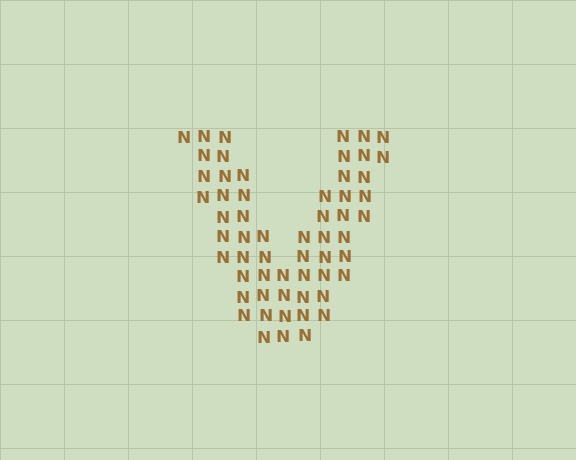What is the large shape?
The large shape is the letter V.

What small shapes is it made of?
It is made of small letter N's.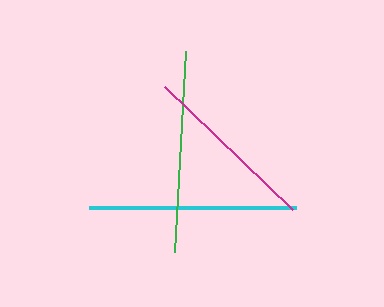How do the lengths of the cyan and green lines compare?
The cyan and green lines are approximately the same length.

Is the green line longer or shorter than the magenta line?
The green line is longer than the magenta line.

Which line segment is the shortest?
The magenta line is the shortest at approximately 178 pixels.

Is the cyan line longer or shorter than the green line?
The cyan line is longer than the green line.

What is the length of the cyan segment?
The cyan segment is approximately 207 pixels long.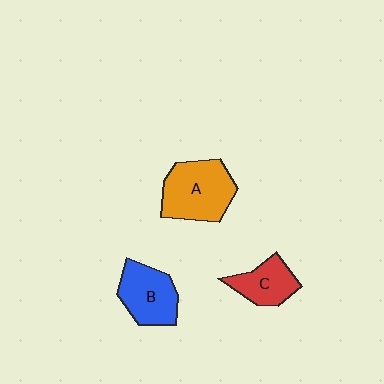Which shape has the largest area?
Shape A (orange).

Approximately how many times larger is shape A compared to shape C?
Approximately 1.6 times.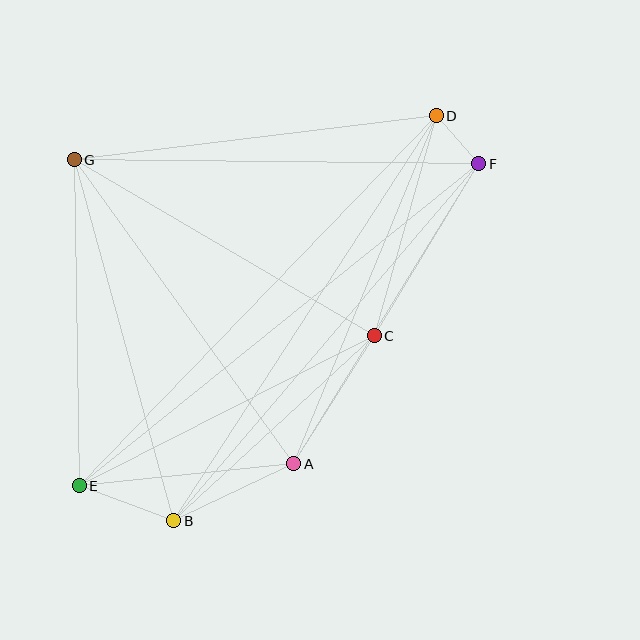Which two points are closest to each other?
Points D and F are closest to each other.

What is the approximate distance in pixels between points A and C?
The distance between A and C is approximately 151 pixels.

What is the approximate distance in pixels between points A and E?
The distance between A and E is approximately 216 pixels.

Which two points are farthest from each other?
Points D and E are farthest from each other.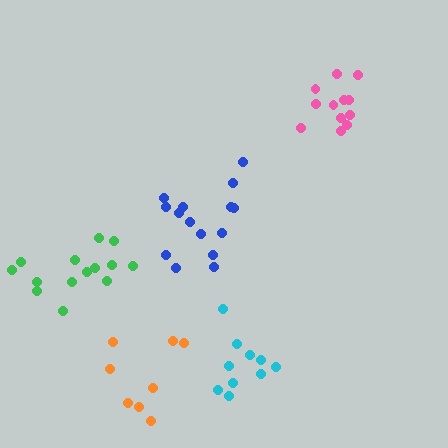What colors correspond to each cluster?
The clusters are colored: blue, green, pink, orange, cyan.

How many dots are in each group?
Group 1: 15 dots, Group 2: 14 dots, Group 3: 12 dots, Group 4: 9 dots, Group 5: 10 dots (60 total).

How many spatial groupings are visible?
There are 5 spatial groupings.